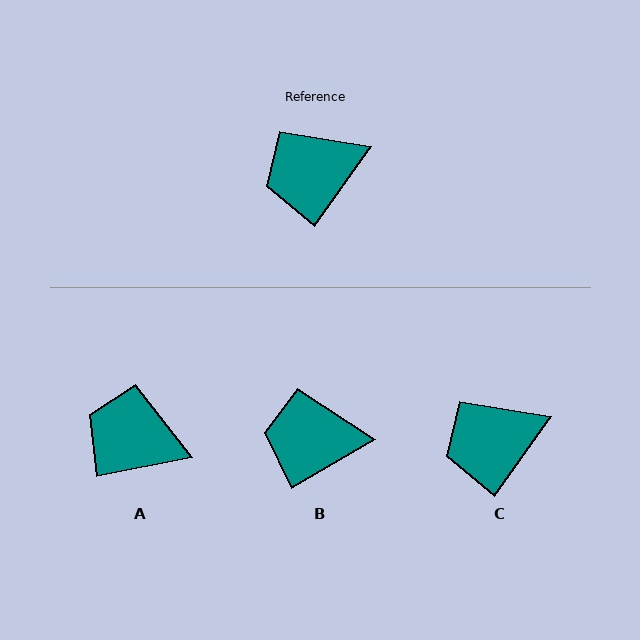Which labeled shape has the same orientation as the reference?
C.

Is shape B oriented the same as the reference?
No, it is off by about 24 degrees.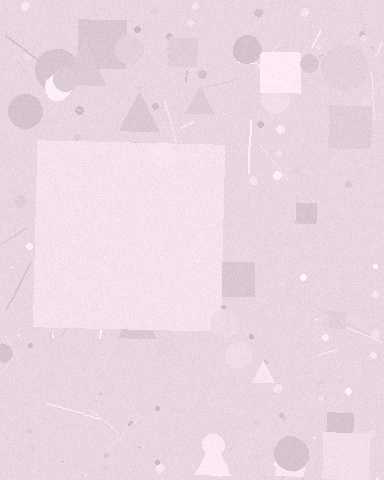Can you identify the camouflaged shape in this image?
The camouflaged shape is a square.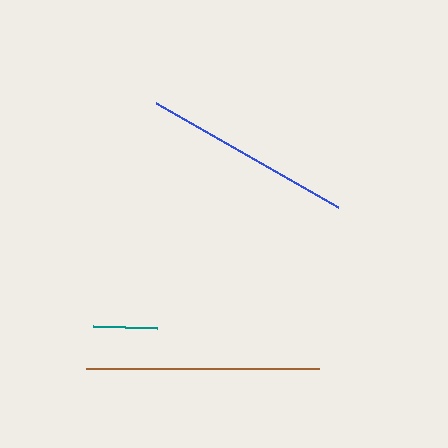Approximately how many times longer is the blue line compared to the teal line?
The blue line is approximately 3.3 times the length of the teal line.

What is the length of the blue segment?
The blue segment is approximately 210 pixels long.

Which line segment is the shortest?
The teal line is the shortest at approximately 64 pixels.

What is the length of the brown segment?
The brown segment is approximately 232 pixels long.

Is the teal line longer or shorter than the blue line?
The blue line is longer than the teal line.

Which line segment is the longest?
The brown line is the longest at approximately 232 pixels.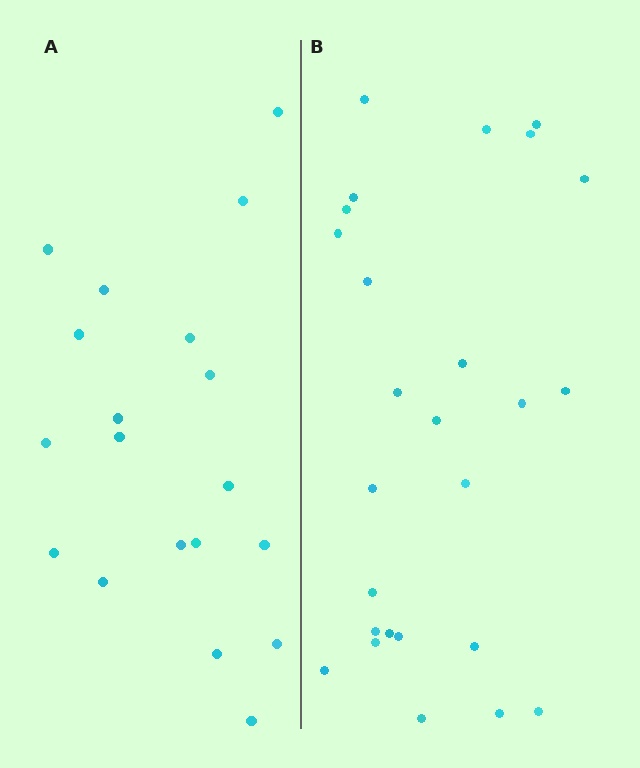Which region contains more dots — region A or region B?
Region B (the right region) has more dots.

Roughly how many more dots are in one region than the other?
Region B has roughly 8 or so more dots than region A.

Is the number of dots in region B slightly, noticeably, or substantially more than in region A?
Region B has noticeably more, but not dramatically so. The ratio is roughly 1.4 to 1.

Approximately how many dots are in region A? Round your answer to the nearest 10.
About 20 dots. (The exact count is 19, which rounds to 20.)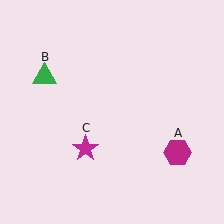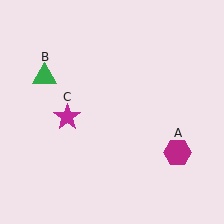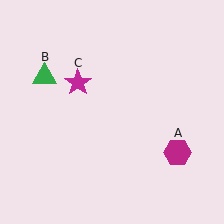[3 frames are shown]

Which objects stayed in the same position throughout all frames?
Magenta hexagon (object A) and green triangle (object B) remained stationary.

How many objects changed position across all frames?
1 object changed position: magenta star (object C).